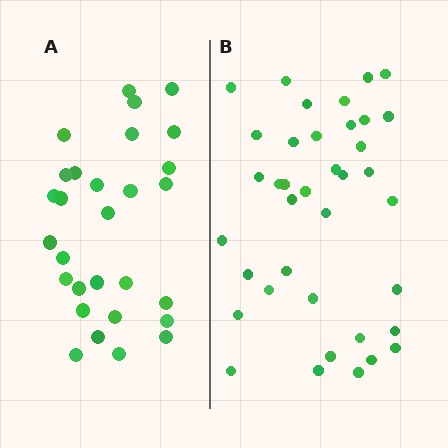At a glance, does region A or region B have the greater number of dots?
Region B (the right region) has more dots.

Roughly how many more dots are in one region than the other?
Region B has roughly 8 or so more dots than region A.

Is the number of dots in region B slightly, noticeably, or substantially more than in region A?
Region B has noticeably more, but not dramatically so. The ratio is roughly 1.3 to 1.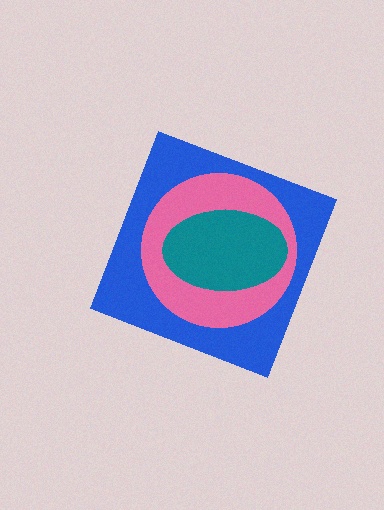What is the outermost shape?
The blue diamond.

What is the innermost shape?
The teal ellipse.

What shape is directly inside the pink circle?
The teal ellipse.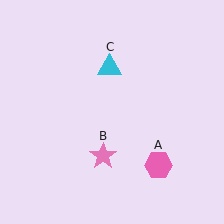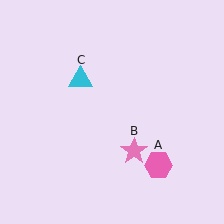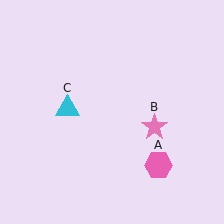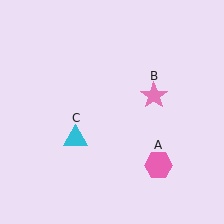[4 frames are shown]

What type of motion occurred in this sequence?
The pink star (object B), cyan triangle (object C) rotated counterclockwise around the center of the scene.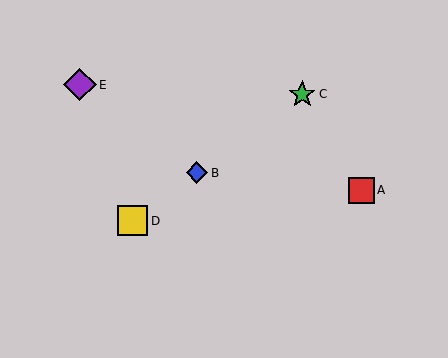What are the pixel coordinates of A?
Object A is at (362, 190).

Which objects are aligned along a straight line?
Objects B, C, D are aligned along a straight line.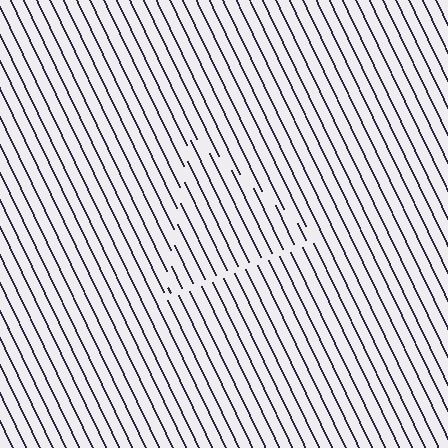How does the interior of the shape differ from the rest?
The interior of the shape contains the same grating, shifted by half a period — the contour is defined by the phase discontinuity where line-ends from the inner and outer gratings abut.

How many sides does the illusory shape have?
3 sides — the line-ends trace a triangle.